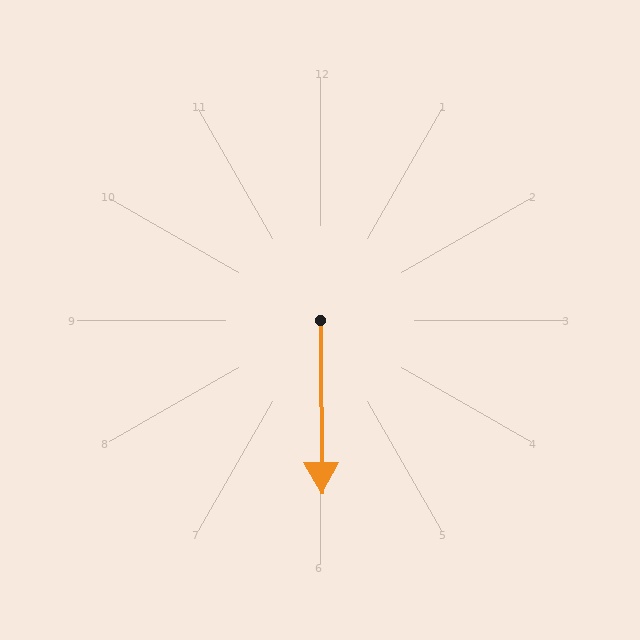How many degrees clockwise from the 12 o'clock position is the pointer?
Approximately 180 degrees.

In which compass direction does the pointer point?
South.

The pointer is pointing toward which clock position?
Roughly 6 o'clock.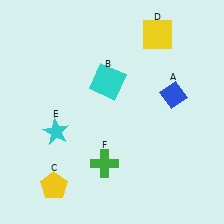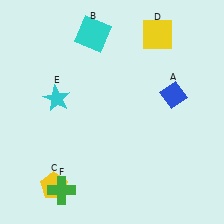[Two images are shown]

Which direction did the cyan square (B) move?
The cyan square (B) moved up.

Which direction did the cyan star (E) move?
The cyan star (E) moved up.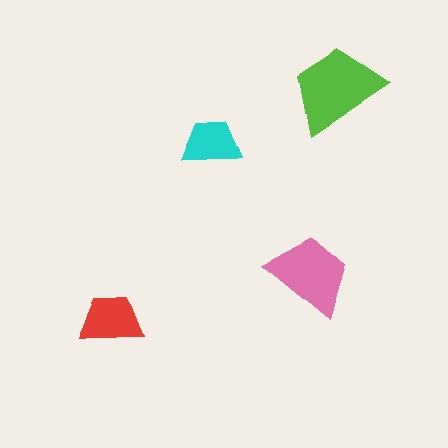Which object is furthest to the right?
The lime trapezoid is rightmost.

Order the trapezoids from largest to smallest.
the lime one, the pink one, the red one, the cyan one.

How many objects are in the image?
There are 4 objects in the image.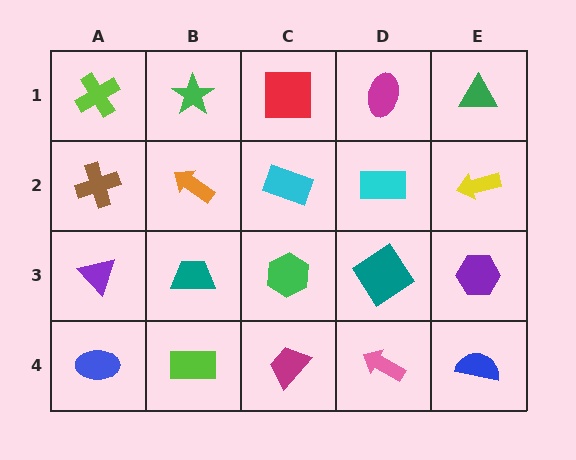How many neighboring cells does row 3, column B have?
4.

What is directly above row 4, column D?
A teal diamond.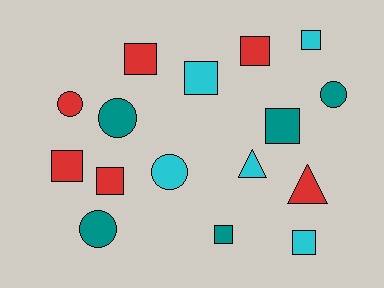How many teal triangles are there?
There are no teal triangles.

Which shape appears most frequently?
Square, with 9 objects.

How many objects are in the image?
There are 16 objects.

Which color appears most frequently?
Red, with 6 objects.